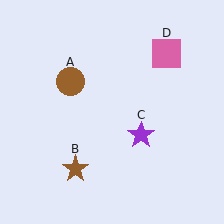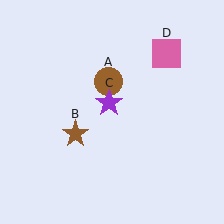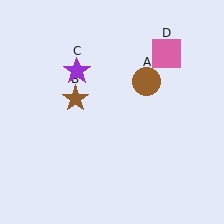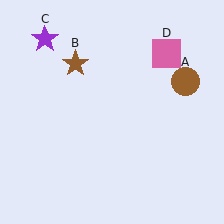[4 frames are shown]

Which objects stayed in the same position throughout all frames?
Pink square (object D) remained stationary.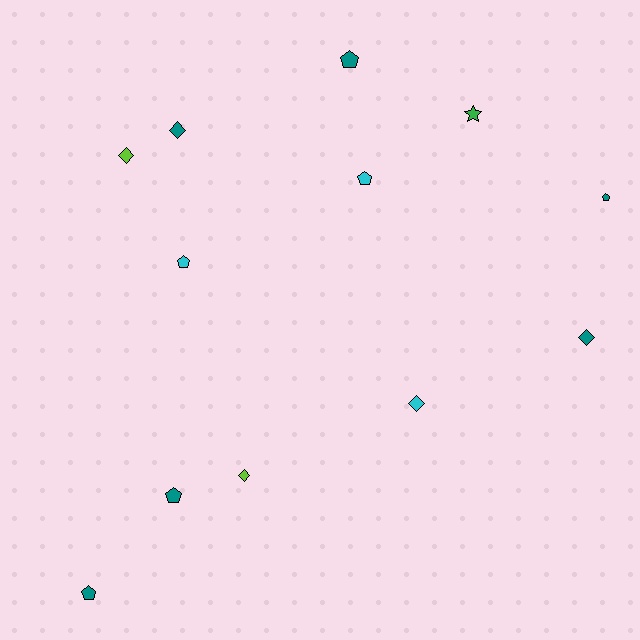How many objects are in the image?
There are 12 objects.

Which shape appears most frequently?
Pentagon, with 6 objects.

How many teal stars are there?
There are no teal stars.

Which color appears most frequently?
Teal, with 6 objects.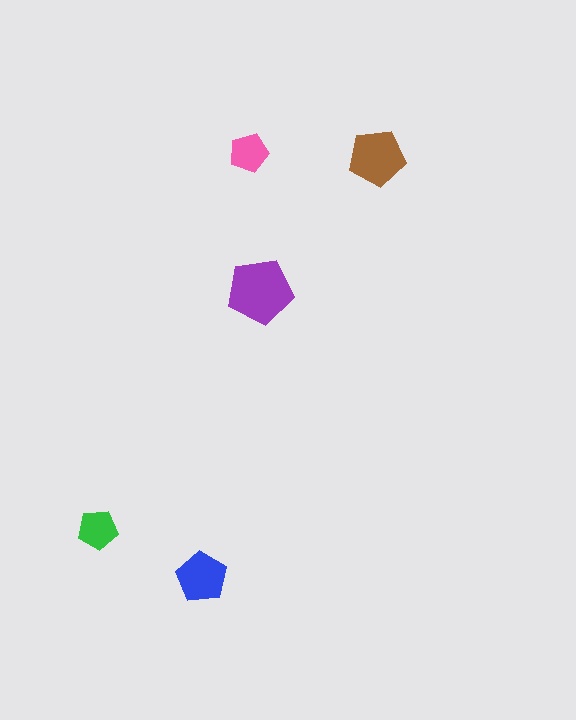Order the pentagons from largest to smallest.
the purple one, the brown one, the blue one, the green one, the pink one.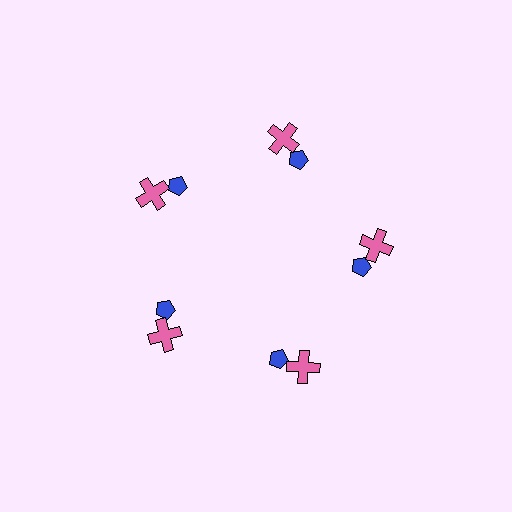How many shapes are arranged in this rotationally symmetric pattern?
There are 10 shapes, arranged in 5 groups of 2.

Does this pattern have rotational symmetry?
Yes, this pattern has 5-fold rotational symmetry. It looks the same after rotating 72 degrees around the center.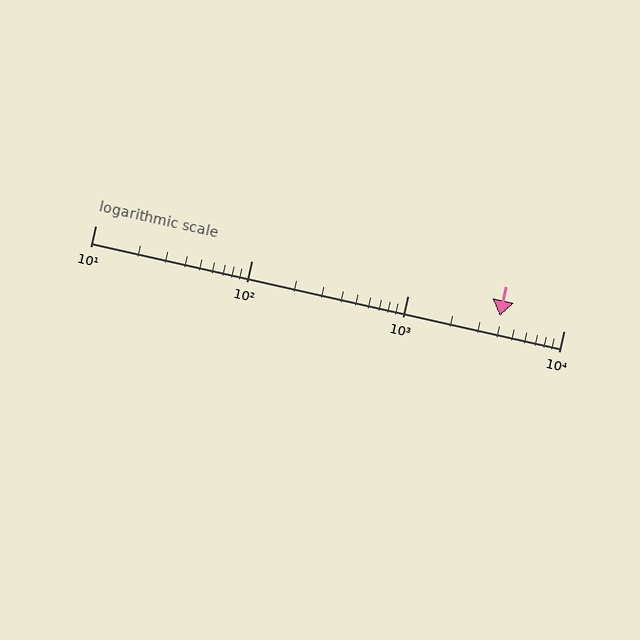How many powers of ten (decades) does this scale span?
The scale spans 3 decades, from 10 to 10000.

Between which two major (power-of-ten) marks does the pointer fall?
The pointer is between 1000 and 10000.